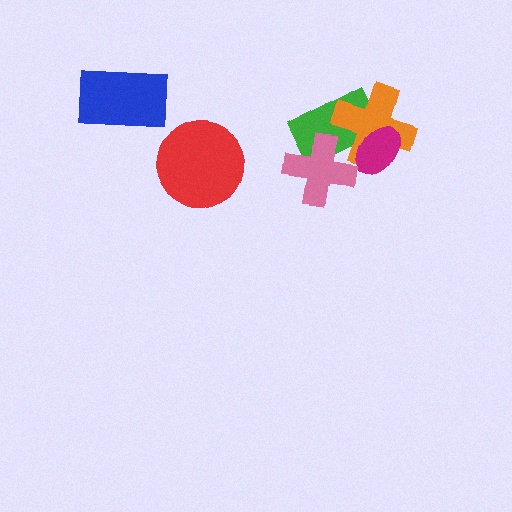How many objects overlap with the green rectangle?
3 objects overlap with the green rectangle.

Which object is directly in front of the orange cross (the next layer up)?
The magenta ellipse is directly in front of the orange cross.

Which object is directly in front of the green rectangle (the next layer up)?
The orange cross is directly in front of the green rectangle.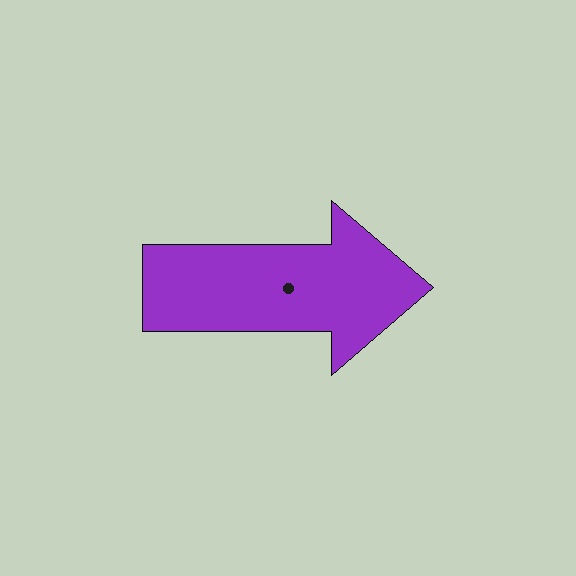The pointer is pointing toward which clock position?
Roughly 3 o'clock.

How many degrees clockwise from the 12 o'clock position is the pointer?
Approximately 90 degrees.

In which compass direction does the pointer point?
East.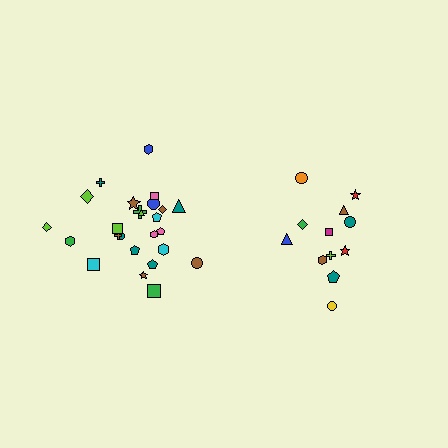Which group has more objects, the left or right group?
The left group.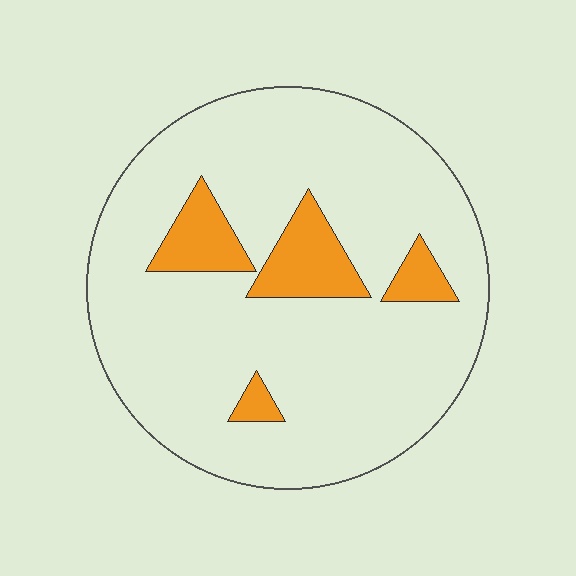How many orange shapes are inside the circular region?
4.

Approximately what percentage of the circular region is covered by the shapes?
Approximately 15%.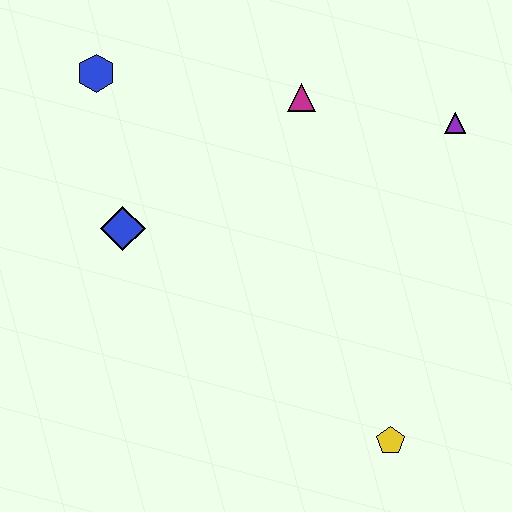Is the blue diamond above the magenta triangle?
No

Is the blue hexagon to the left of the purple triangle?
Yes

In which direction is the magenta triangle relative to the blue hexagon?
The magenta triangle is to the right of the blue hexagon.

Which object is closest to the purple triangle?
The magenta triangle is closest to the purple triangle.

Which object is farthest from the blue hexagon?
The yellow pentagon is farthest from the blue hexagon.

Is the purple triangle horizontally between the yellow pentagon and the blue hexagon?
No